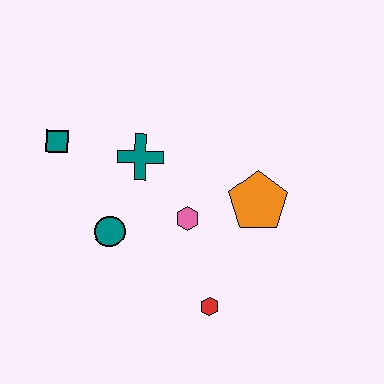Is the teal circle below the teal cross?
Yes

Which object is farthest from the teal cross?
The red hexagon is farthest from the teal cross.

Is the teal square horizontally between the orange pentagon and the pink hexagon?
No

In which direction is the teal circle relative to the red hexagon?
The teal circle is to the left of the red hexagon.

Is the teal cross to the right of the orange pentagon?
No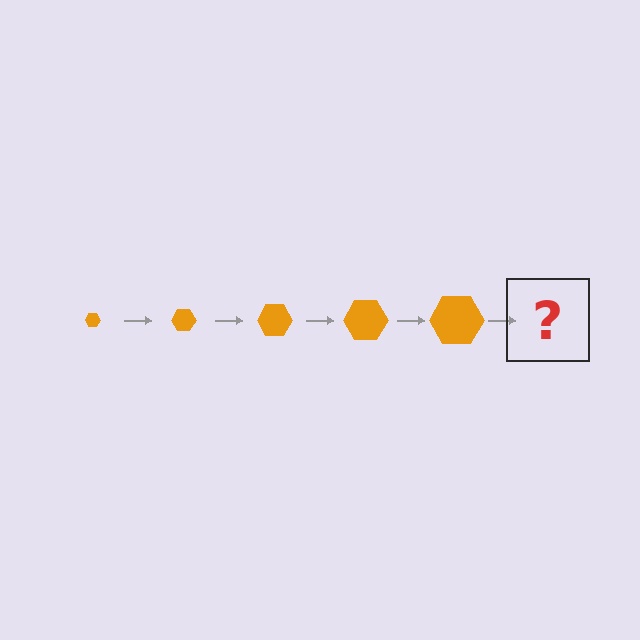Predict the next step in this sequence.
The next step is an orange hexagon, larger than the previous one.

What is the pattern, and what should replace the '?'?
The pattern is that the hexagon gets progressively larger each step. The '?' should be an orange hexagon, larger than the previous one.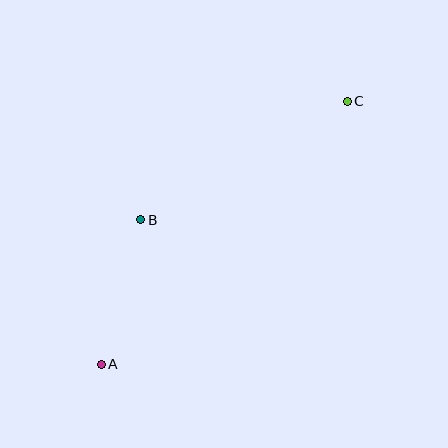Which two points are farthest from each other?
Points A and C are farthest from each other.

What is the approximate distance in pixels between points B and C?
The distance between B and C is approximately 238 pixels.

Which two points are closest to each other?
Points A and B are closest to each other.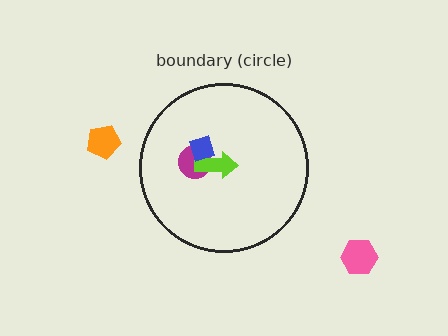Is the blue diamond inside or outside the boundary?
Inside.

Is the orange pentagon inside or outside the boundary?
Outside.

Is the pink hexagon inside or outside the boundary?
Outside.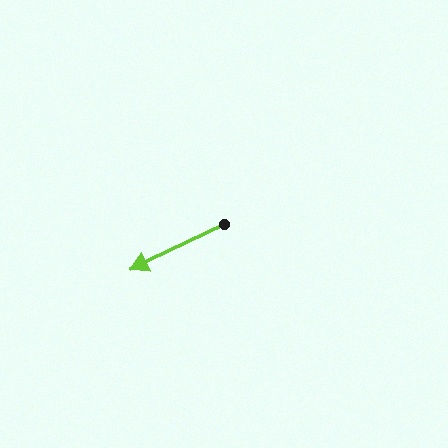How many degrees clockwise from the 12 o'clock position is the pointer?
Approximately 244 degrees.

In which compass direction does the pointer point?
Southwest.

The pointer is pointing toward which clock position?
Roughly 8 o'clock.